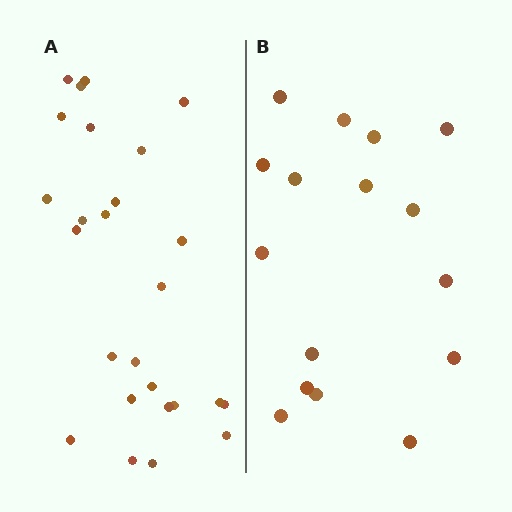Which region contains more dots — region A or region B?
Region A (the left region) has more dots.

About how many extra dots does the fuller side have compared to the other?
Region A has roughly 10 or so more dots than region B.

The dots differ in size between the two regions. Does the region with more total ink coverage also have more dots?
No. Region B has more total ink coverage because its dots are larger, but region A actually contains more individual dots. Total area can be misleading — the number of items is what matters here.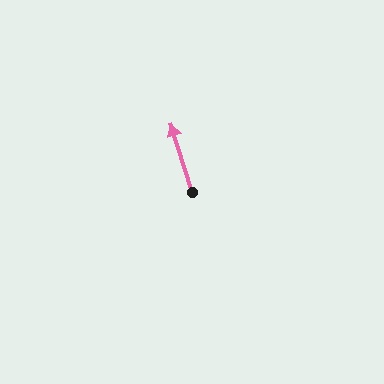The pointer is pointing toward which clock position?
Roughly 11 o'clock.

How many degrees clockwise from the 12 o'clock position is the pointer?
Approximately 343 degrees.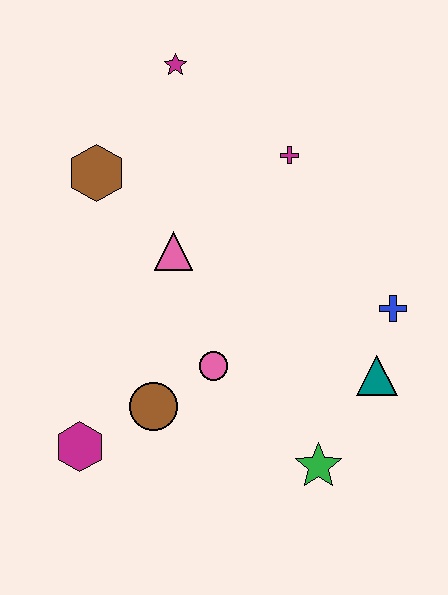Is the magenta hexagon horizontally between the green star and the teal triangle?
No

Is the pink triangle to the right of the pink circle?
No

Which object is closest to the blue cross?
The teal triangle is closest to the blue cross.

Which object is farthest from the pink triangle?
The green star is farthest from the pink triangle.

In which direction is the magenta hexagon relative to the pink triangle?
The magenta hexagon is below the pink triangle.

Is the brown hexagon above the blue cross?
Yes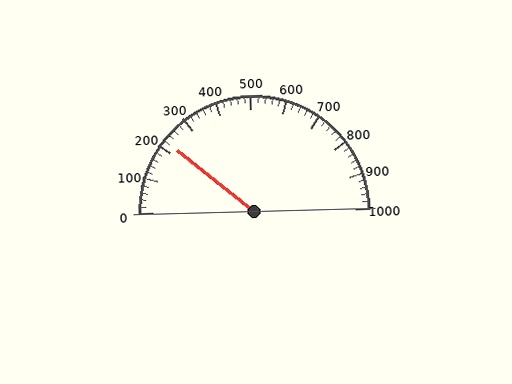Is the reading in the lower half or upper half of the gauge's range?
The reading is in the lower half of the range (0 to 1000).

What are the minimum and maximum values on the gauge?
The gauge ranges from 0 to 1000.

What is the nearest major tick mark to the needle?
The nearest major tick mark is 200.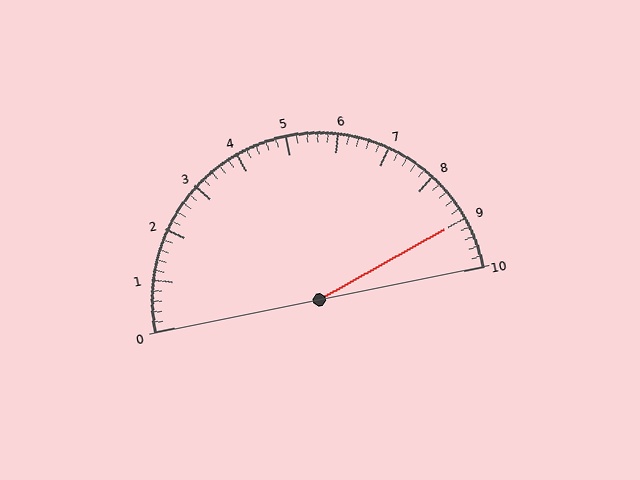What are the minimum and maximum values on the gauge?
The gauge ranges from 0 to 10.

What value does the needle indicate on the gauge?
The needle indicates approximately 9.0.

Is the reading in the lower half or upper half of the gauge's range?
The reading is in the upper half of the range (0 to 10).